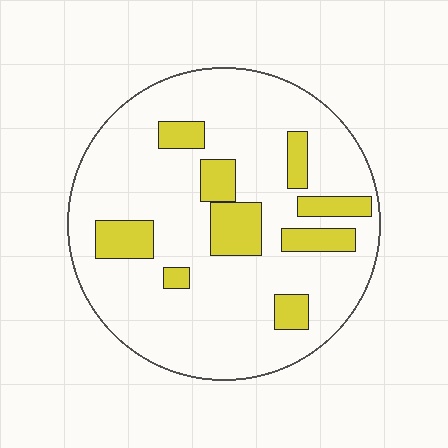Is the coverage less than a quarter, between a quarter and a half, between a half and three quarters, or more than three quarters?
Less than a quarter.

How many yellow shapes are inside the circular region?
9.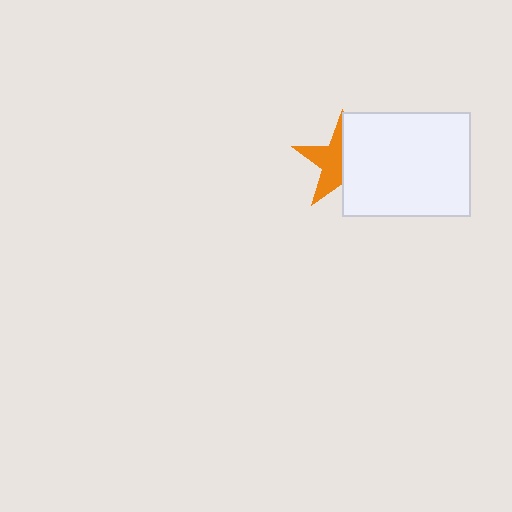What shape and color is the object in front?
The object in front is a white rectangle.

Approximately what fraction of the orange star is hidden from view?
Roughly 52% of the orange star is hidden behind the white rectangle.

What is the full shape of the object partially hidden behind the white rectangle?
The partially hidden object is an orange star.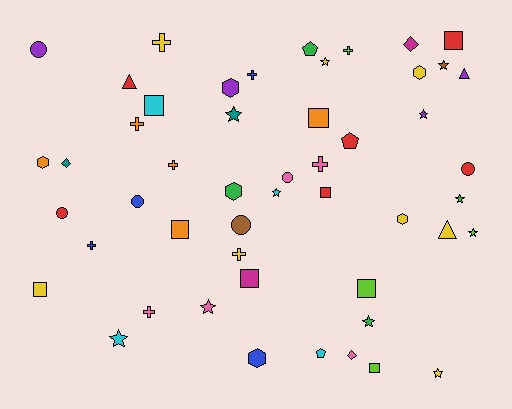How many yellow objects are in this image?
There are 8 yellow objects.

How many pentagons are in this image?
There are 3 pentagons.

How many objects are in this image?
There are 50 objects.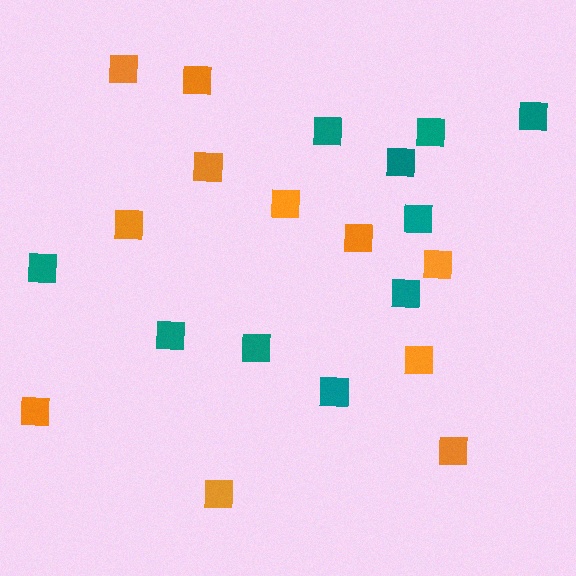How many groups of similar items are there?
There are 2 groups: one group of teal squares (10) and one group of orange squares (11).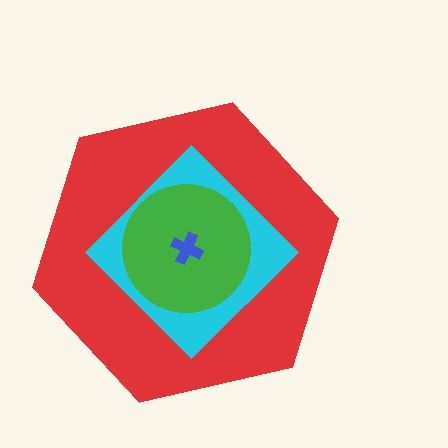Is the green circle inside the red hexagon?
Yes.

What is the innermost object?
The blue cross.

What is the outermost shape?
The red hexagon.